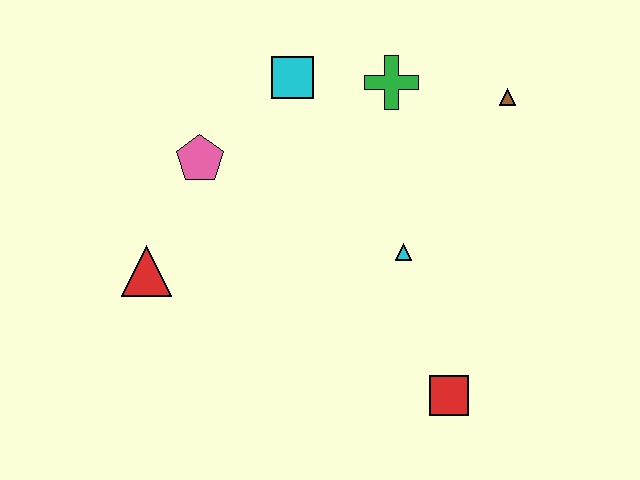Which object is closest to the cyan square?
The green cross is closest to the cyan square.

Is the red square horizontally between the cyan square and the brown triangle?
Yes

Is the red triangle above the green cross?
No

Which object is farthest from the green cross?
The red square is farthest from the green cross.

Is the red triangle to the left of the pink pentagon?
Yes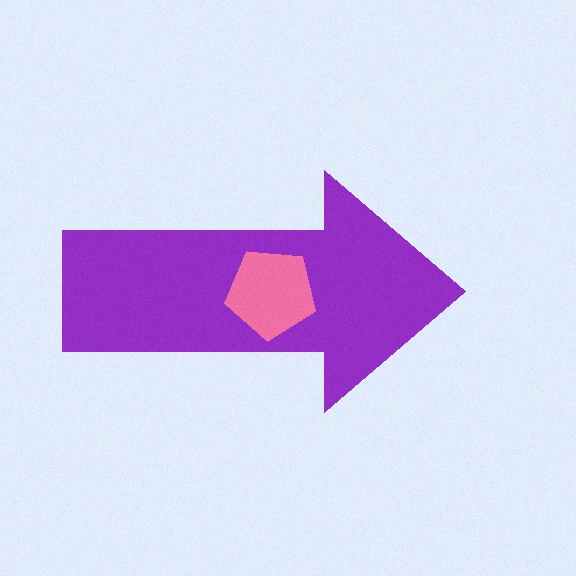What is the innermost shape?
The pink pentagon.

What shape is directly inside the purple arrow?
The pink pentagon.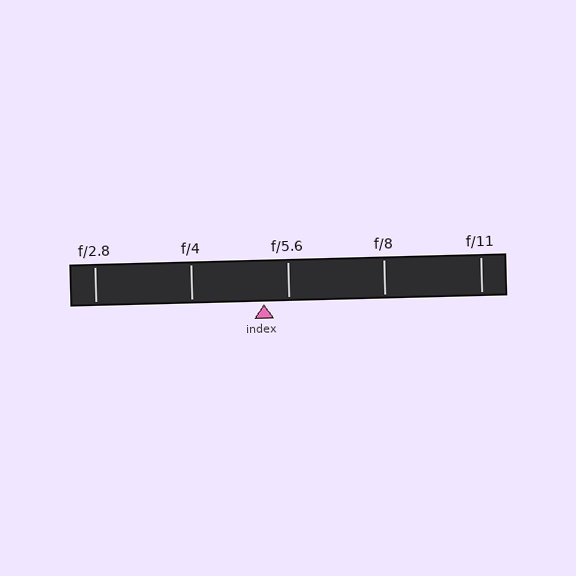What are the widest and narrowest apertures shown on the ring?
The widest aperture shown is f/2.8 and the narrowest is f/11.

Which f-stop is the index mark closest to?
The index mark is closest to f/5.6.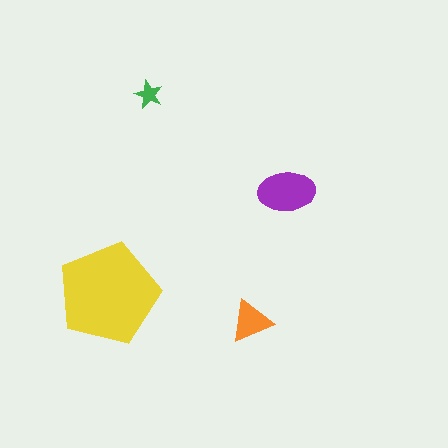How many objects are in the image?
There are 4 objects in the image.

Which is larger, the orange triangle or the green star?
The orange triangle.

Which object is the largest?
The yellow pentagon.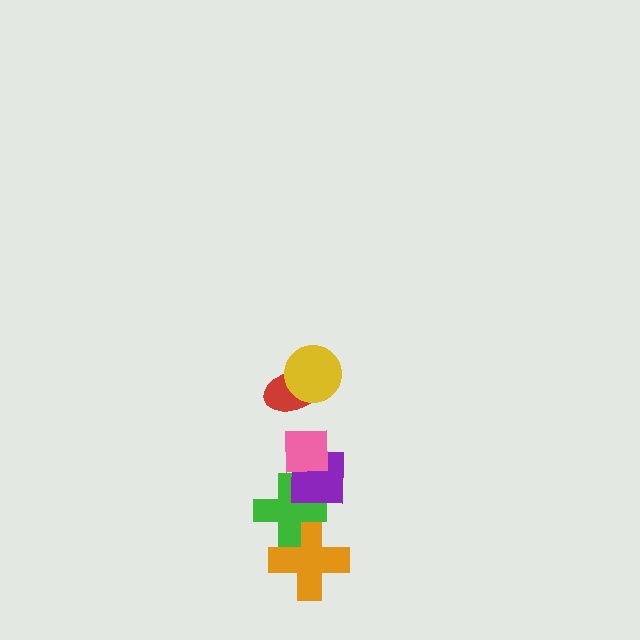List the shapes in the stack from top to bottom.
From top to bottom: the yellow circle, the red ellipse, the pink square, the purple square, the green cross, the orange cross.